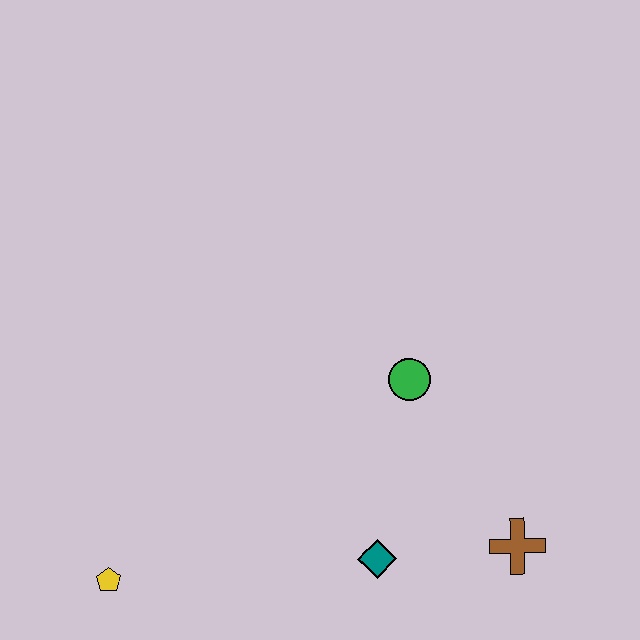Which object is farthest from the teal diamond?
The yellow pentagon is farthest from the teal diamond.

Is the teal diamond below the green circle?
Yes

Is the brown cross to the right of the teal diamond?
Yes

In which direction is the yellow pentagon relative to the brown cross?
The yellow pentagon is to the left of the brown cross.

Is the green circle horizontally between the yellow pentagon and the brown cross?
Yes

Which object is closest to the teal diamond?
The brown cross is closest to the teal diamond.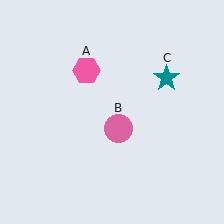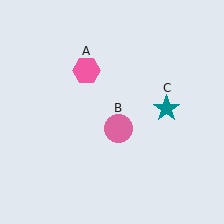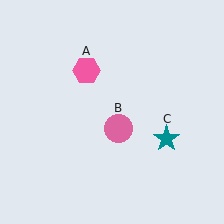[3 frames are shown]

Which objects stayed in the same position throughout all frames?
Pink hexagon (object A) and pink circle (object B) remained stationary.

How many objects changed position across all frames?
1 object changed position: teal star (object C).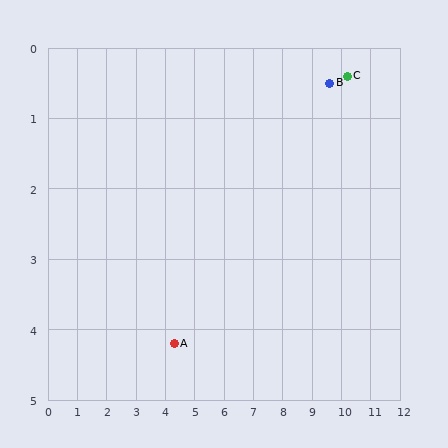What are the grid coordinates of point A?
Point A is at approximately (4.3, 4.2).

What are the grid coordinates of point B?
Point B is at approximately (9.6, 0.5).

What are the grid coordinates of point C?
Point C is at approximately (10.2, 0.4).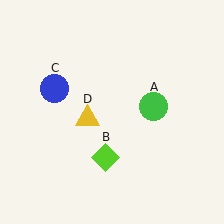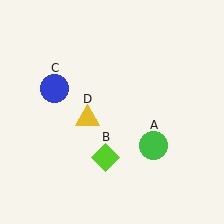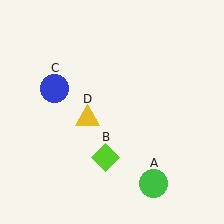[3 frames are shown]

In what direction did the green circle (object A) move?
The green circle (object A) moved down.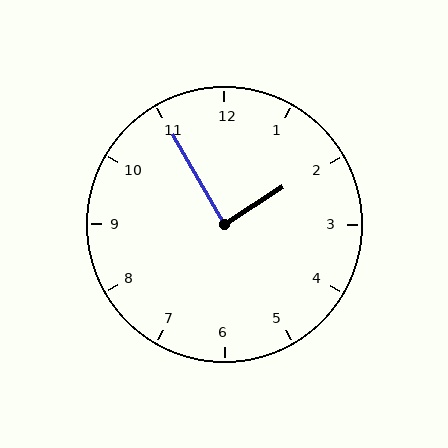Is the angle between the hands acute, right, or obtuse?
It is right.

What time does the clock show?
1:55.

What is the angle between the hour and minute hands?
Approximately 88 degrees.